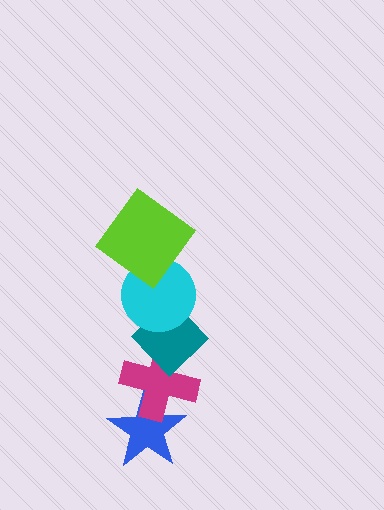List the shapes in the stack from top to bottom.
From top to bottom: the lime diamond, the cyan circle, the teal diamond, the magenta cross, the blue star.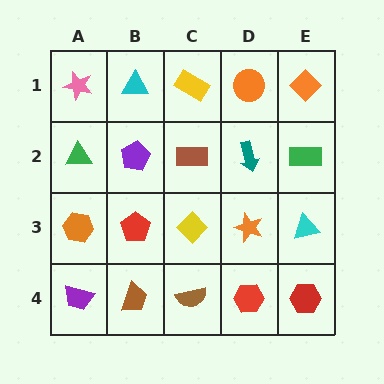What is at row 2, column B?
A purple pentagon.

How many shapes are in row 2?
5 shapes.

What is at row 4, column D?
A red hexagon.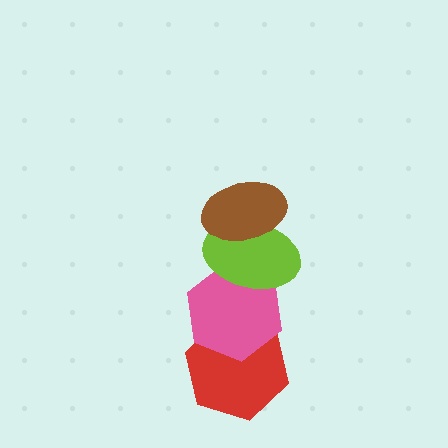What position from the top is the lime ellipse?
The lime ellipse is 2nd from the top.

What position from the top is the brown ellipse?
The brown ellipse is 1st from the top.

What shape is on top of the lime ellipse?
The brown ellipse is on top of the lime ellipse.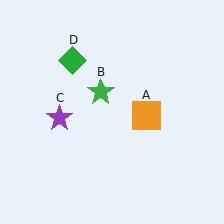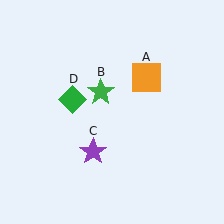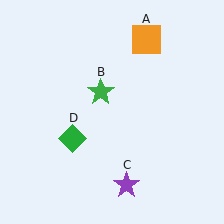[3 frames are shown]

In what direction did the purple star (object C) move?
The purple star (object C) moved down and to the right.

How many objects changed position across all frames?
3 objects changed position: orange square (object A), purple star (object C), green diamond (object D).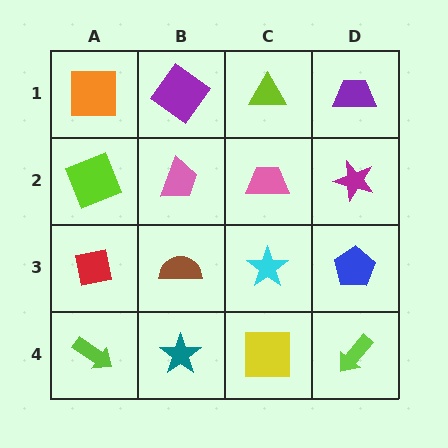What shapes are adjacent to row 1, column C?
A pink trapezoid (row 2, column C), a purple diamond (row 1, column B), a purple trapezoid (row 1, column D).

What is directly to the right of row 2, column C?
A magenta star.